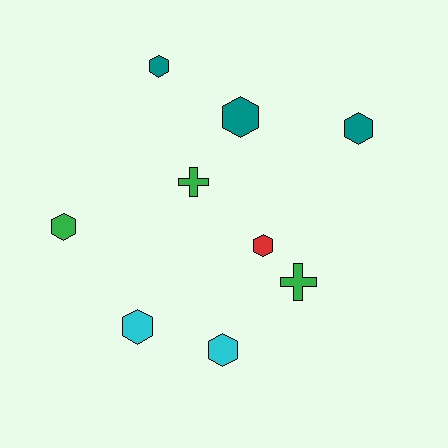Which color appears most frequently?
Green, with 3 objects.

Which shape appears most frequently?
Hexagon, with 7 objects.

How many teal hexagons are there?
There are 3 teal hexagons.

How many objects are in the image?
There are 9 objects.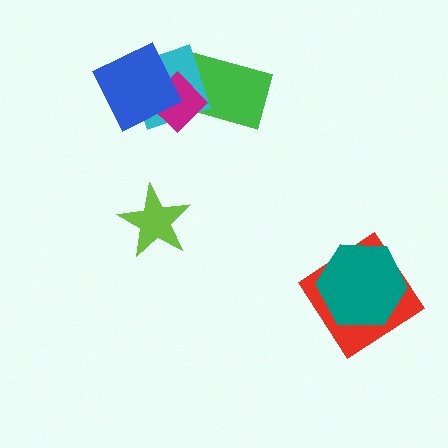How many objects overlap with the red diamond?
1 object overlaps with the red diamond.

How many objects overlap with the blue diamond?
3 objects overlap with the blue diamond.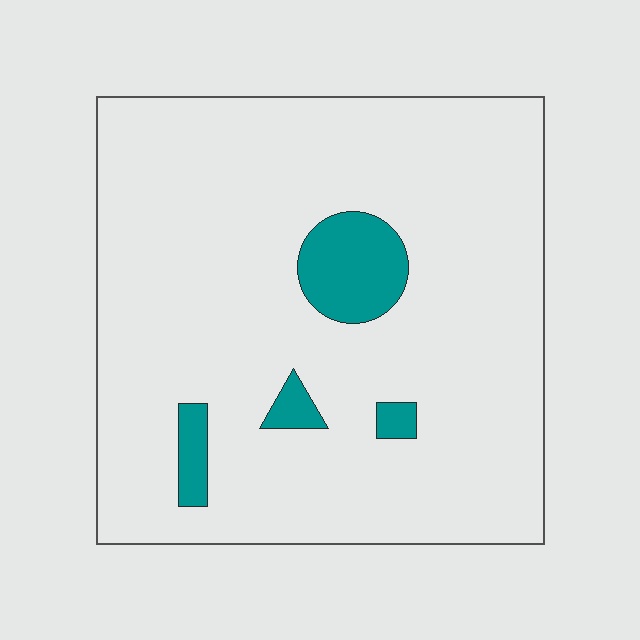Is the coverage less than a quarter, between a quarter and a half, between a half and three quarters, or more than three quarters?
Less than a quarter.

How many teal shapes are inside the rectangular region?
4.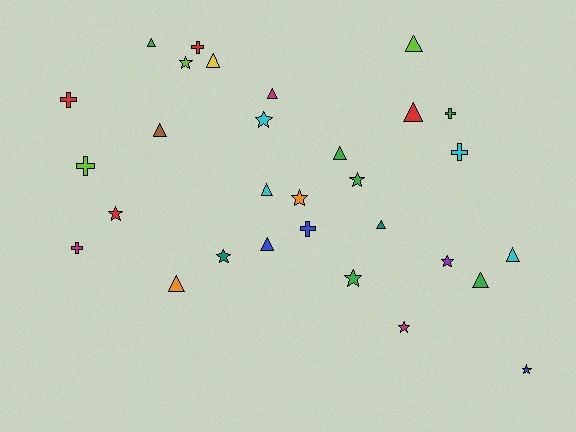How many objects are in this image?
There are 30 objects.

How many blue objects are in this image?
There are 3 blue objects.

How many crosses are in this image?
There are 7 crosses.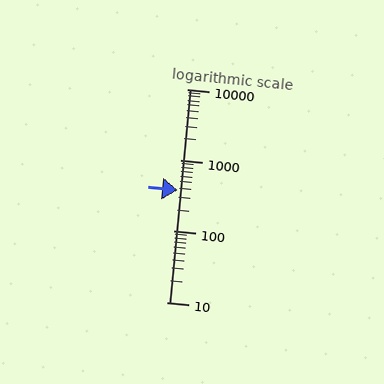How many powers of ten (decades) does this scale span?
The scale spans 3 decades, from 10 to 10000.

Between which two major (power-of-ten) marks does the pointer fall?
The pointer is between 100 and 1000.